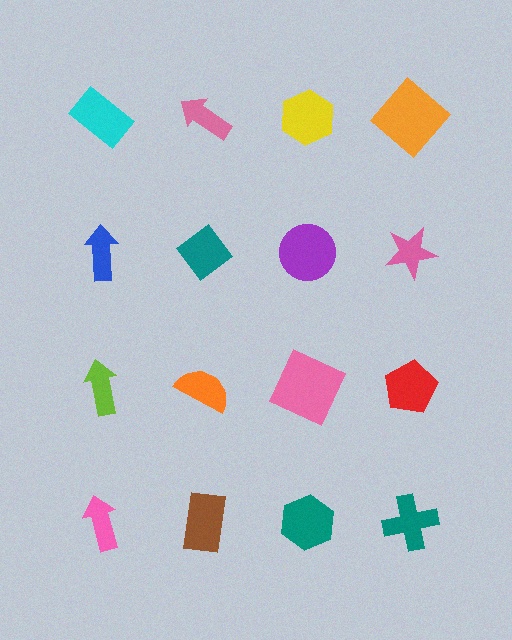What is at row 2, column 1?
A blue arrow.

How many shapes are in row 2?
4 shapes.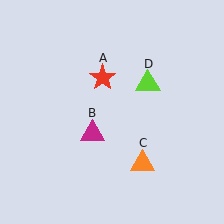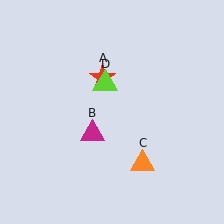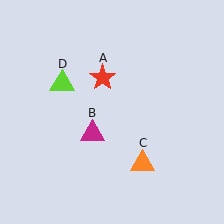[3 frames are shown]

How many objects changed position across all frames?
1 object changed position: lime triangle (object D).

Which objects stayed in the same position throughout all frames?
Red star (object A) and magenta triangle (object B) and orange triangle (object C) remained stationary.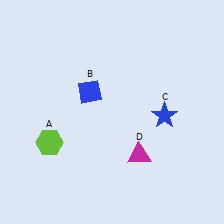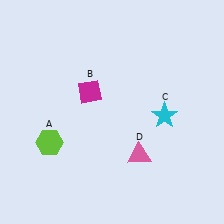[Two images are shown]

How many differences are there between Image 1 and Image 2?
There are 3 differences between the two images.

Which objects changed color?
B changed from blue to magenta. C changed from blue to cyan. D changed from magenta to pink.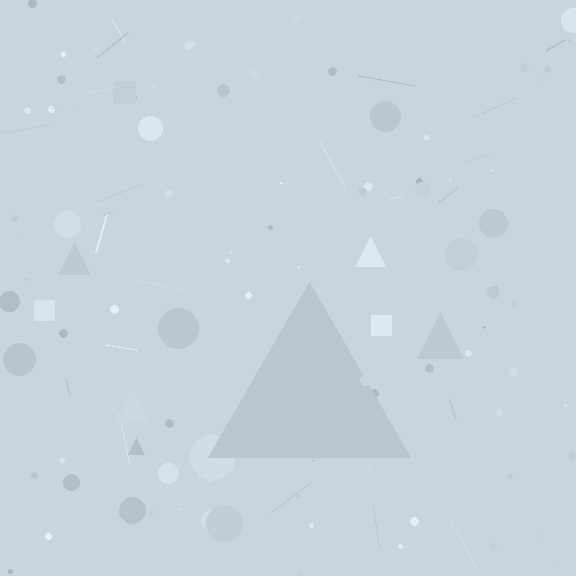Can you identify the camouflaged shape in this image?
The camouflaged shape is a triangle.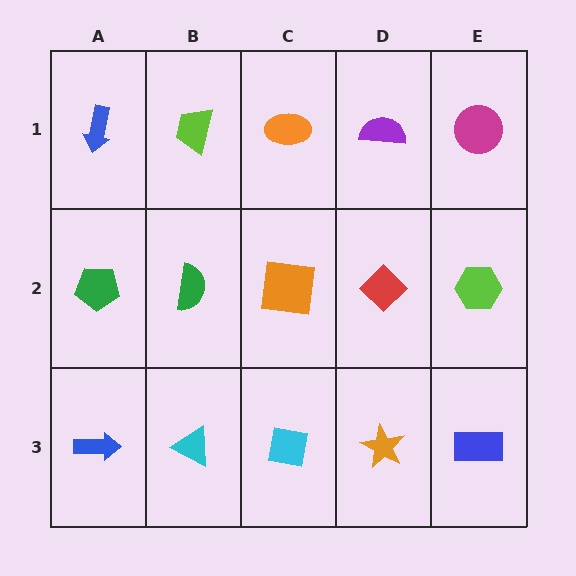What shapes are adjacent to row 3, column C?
An orange square (row 2, column C), a cyan triangle (row 3, column B), an orange star (row 3, column D).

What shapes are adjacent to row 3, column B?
A green semicircle (row 2, column B), a blue arrow (row 3, column A), a cyan square (row 3, column C).